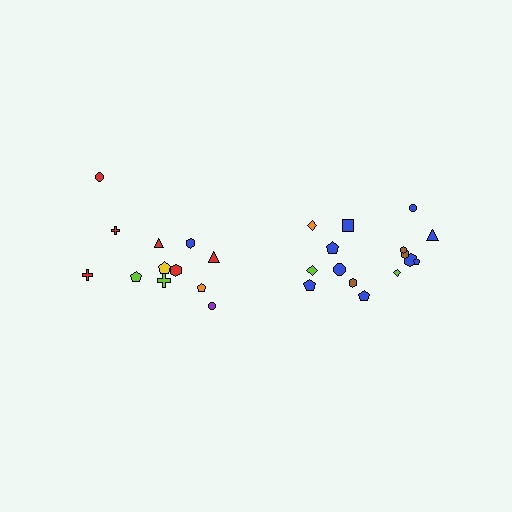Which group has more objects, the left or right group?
The right group.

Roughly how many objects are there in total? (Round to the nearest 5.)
Roughly 25 objects in total.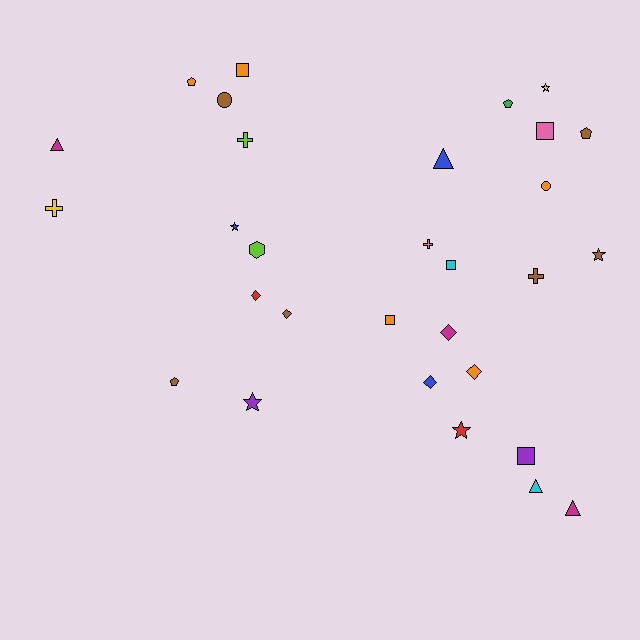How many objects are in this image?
There are 30 objects.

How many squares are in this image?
There are 5 squares.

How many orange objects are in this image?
There are 5 orange objects.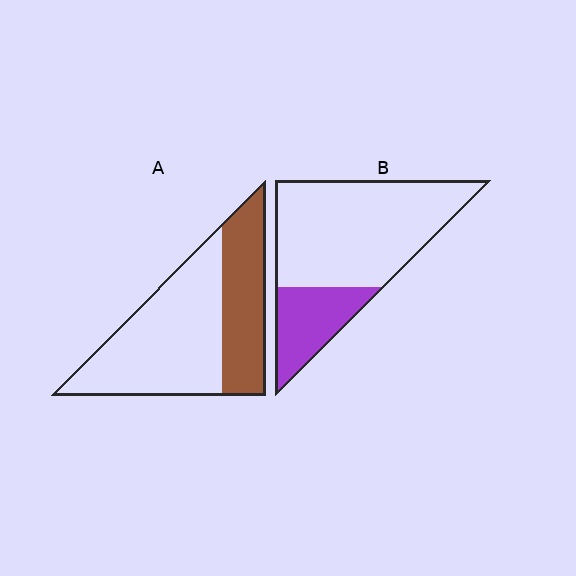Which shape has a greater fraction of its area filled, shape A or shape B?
Shape A.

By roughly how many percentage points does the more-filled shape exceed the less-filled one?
By roughly 10 percentage points (A over B).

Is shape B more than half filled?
No.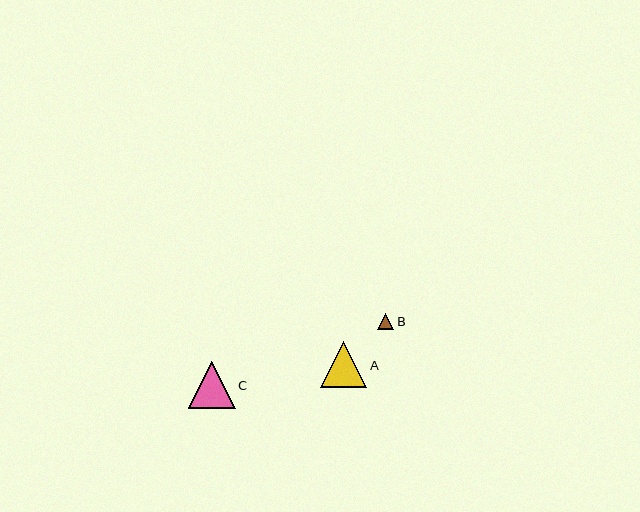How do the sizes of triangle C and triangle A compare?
Triangle C and triangle A are approximately the same size.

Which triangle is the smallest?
Triangle B is the smallest with a size of approximately 16 pixels.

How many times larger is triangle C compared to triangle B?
Triangle C is approximately 2.9 times the size of triangle B.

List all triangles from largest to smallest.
From largest to smallest: C, A, B.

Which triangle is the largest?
Triangle C is the largest with a size of approximately 47 pixels.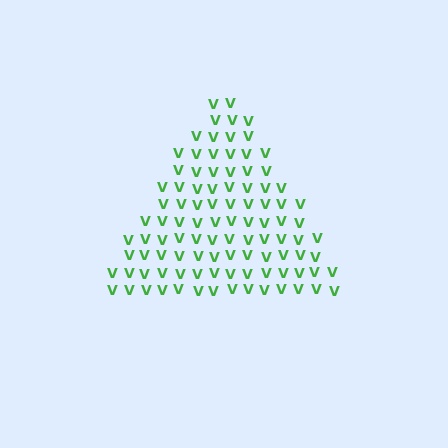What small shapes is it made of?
It is made of small letter V's.